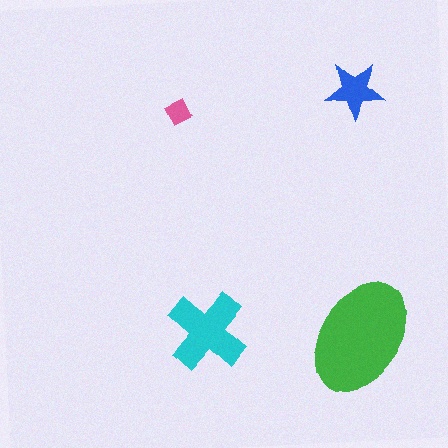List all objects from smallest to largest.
The pink diamond, the blue star, the cyan cross, the green ellipse.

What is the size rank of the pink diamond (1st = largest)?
4th.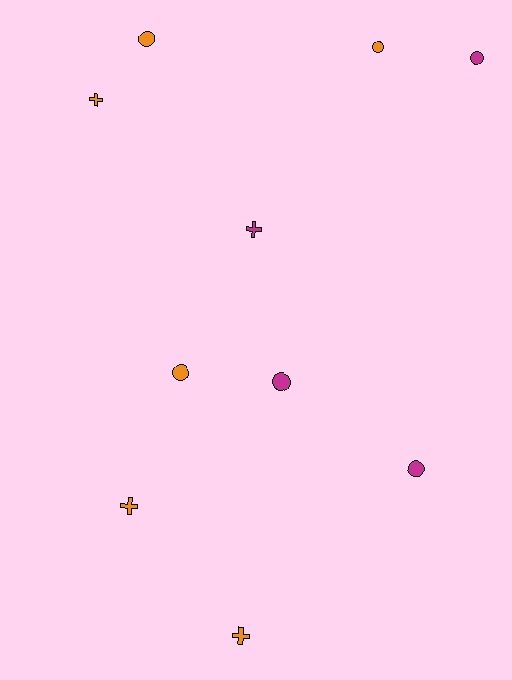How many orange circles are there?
There are 3 orange circles.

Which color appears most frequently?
Orange, with 6 objects.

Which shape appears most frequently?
Circle, with 6 objects.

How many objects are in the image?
There are 10 objects.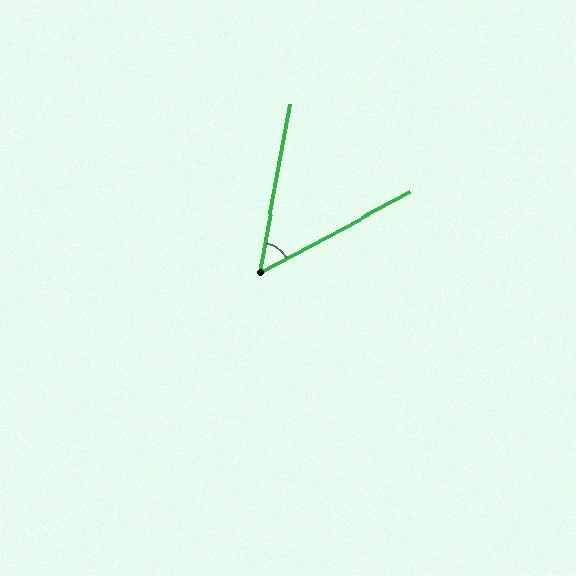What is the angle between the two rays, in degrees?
Approximately 52 degrees.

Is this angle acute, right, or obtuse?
It is acute.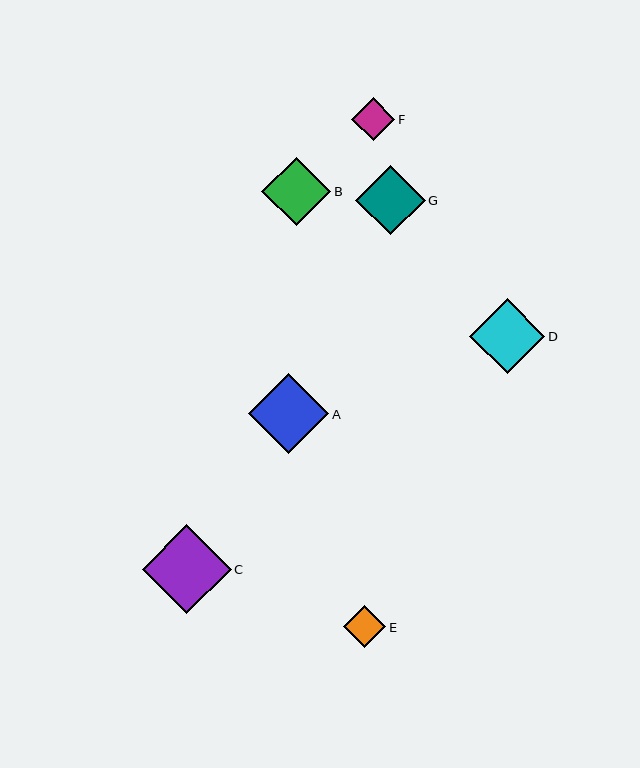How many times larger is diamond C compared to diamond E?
Diamond C is approximately 2.1 times the size of diamond E.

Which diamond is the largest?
Diamond C is the largest with a size of approximately 88 pixels.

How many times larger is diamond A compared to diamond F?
Diamond A is approximately 1.9 times the size of diamond F.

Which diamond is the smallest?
Diamond E is the smallest with a size of approximately 42 pixels.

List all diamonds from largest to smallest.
From largest to smallest: C, A, D, G, B, F, E.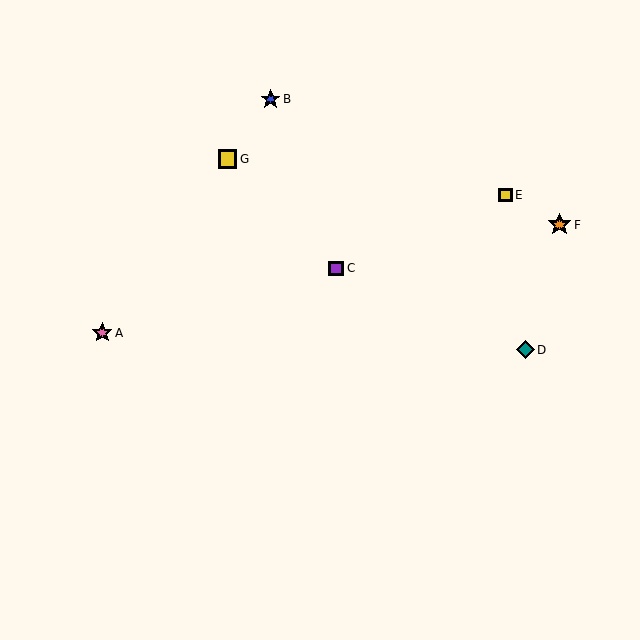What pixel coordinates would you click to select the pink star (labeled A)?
Click at (102, 333) to select the pink star A.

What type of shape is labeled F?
Shape F is an orange star.